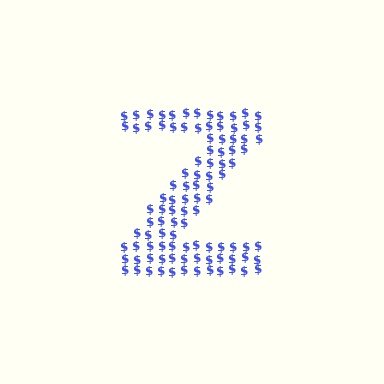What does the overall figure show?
The overall figure shows the letter Z.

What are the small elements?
The small elements are dollar signs.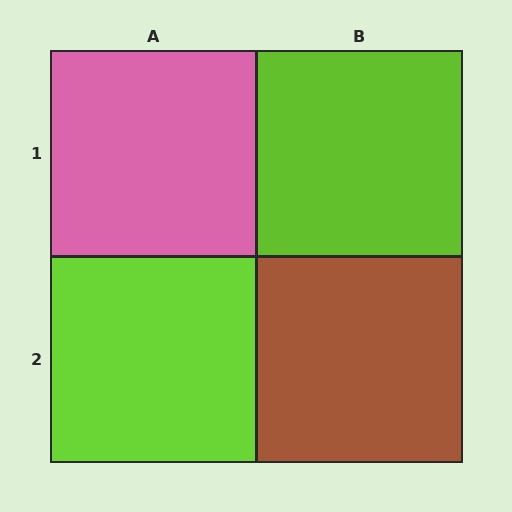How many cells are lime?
2 cells are lime.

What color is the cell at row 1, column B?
Lime.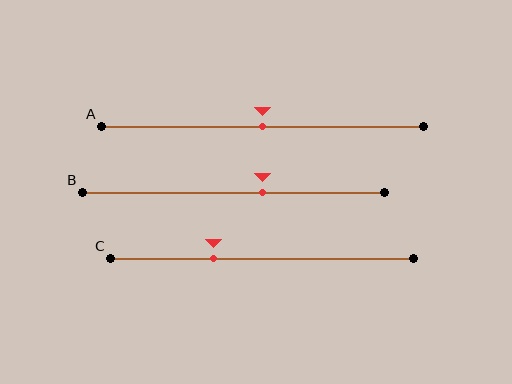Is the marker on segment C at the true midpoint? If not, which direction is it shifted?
No, the marker on segment C is shifted to the left by about 16% of the segment length.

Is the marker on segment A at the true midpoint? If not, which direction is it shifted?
Yes, the marker on segment A is at the true midpoint.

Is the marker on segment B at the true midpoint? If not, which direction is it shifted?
No, the marker on segment B is shifted to the right by about 10% of the segment length.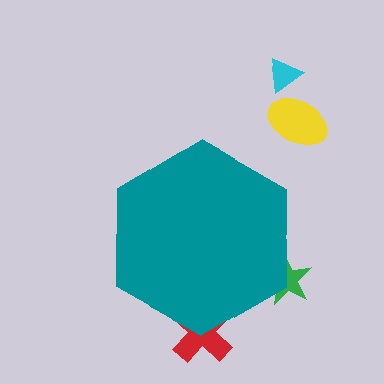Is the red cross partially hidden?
Yes, the red cross is partially hidden behind the teal hexagon.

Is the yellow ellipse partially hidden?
No, the yellow ellipse is fully visible.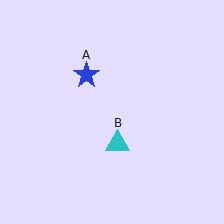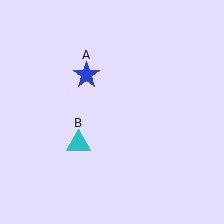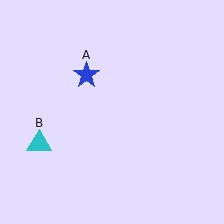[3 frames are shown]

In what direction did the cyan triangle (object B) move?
The cyan triangle (object B) moved left.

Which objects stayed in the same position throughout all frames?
Blue star (object A) remained stationary.